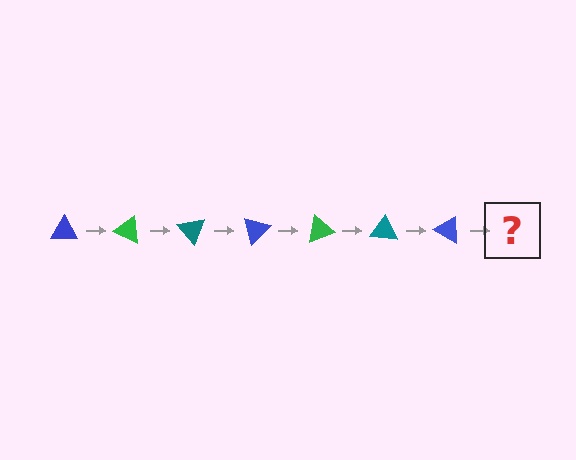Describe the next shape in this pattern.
It should be a green triangle, rotated 175 degrees from the start.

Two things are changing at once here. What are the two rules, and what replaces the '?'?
The two rules are that it rotates 25 degrees each step and the color cycles through blue, green, and teal. The '?' should be a green triangle, rotated 175 degrees from the start.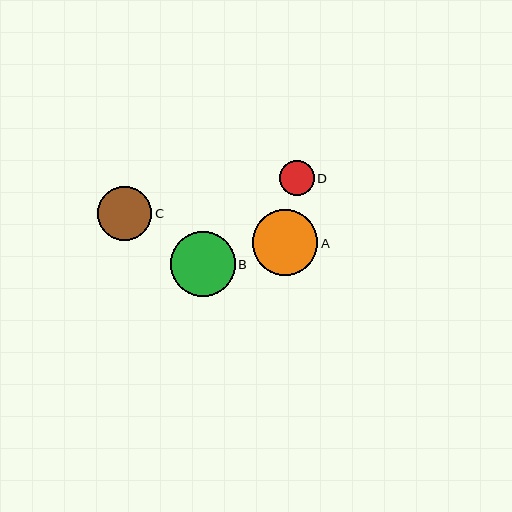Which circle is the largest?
Circle A is the largest with a size of approximately 66 pixels.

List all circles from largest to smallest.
From largest to smallest: A, B, C, D.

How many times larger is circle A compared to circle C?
Circle A is approximately 1.2 times the size of circle C.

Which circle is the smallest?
Circle D is the smallest with a size of approximately 35 pixels.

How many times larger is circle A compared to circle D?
Circle A is approximately 1.9 times the size of circle D.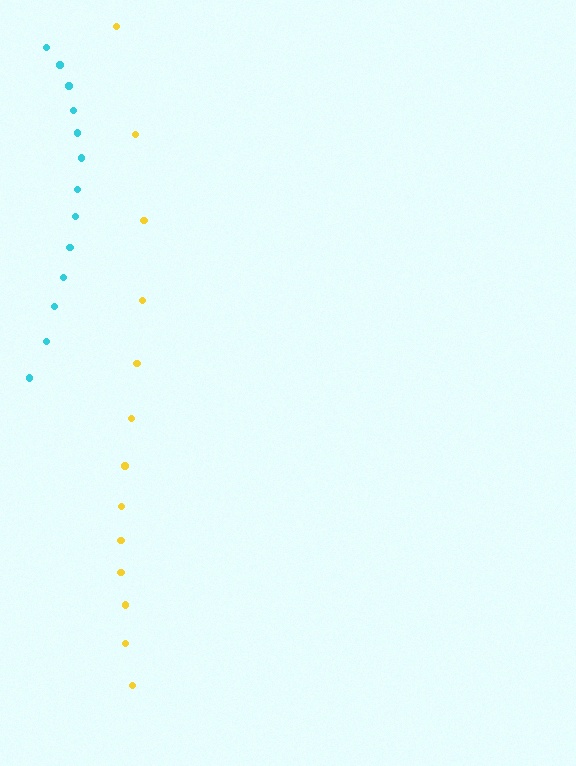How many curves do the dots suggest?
There are 2 distinct paths.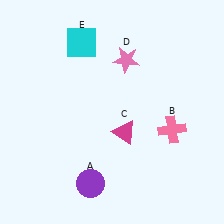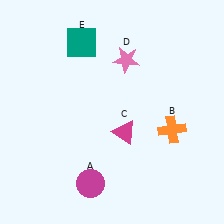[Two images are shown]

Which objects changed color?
A changed from purple to magenta. B changed from pink to orange. E changed from cyan to teal.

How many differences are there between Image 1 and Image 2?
There are 3 differences between the two images.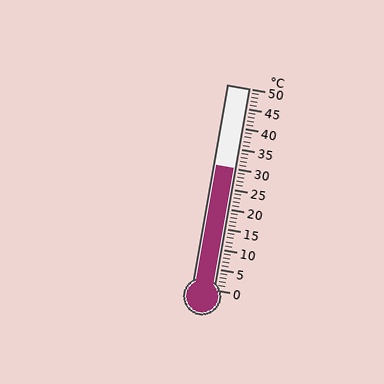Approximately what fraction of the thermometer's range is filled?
The thermometer is filled to approximately 60% of its range.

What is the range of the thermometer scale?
The thermometer scale ranges from 0°C to 50°C.